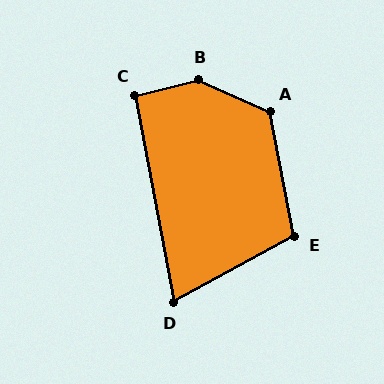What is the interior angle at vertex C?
Approximately 93 degrees (approximately right).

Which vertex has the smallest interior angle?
D, at approximately 72 degrees.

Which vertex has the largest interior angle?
B, at approximately 142 degrees.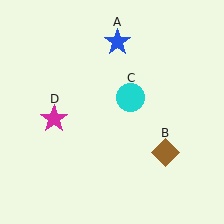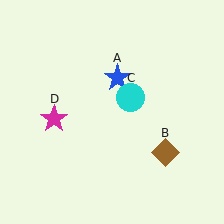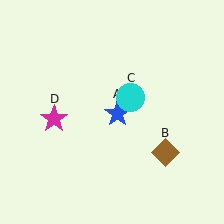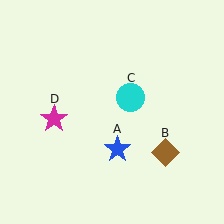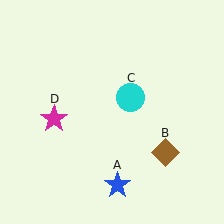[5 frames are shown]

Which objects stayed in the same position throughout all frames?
Brown diamond (object B) and cyan circle (object C) and magenta star (object D) remained stationary.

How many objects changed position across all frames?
1 object changed position: blue star (object A).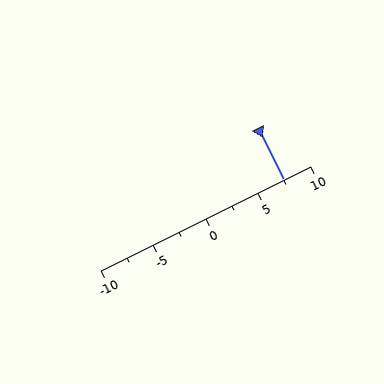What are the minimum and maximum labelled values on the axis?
The axis runs from -10 to 10.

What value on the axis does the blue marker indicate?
The marker indicates approximately 7.5.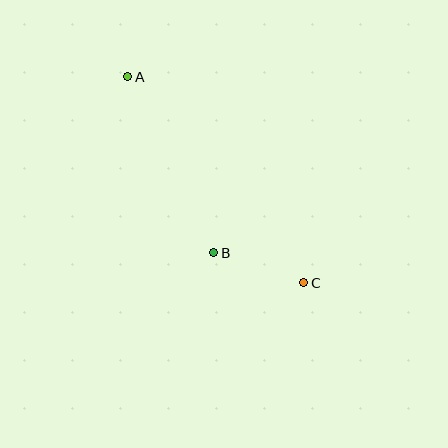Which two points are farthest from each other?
Points A and C are farthest from each other.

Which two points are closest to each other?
Points B and C are closest to each other.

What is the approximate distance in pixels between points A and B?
The distance between A and B is approximately 196 pixels.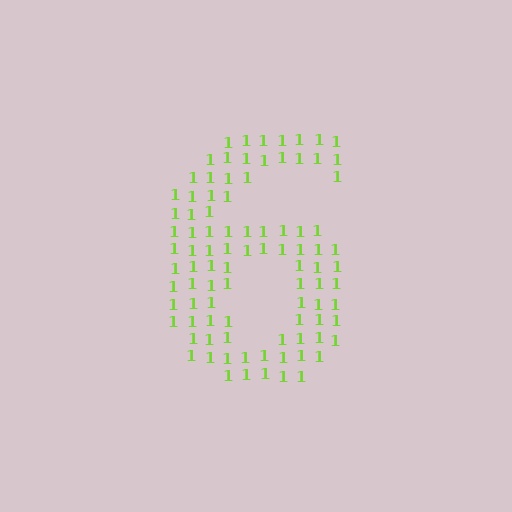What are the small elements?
The small elements are digit 1's.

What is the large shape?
The large shape is the digit 6.